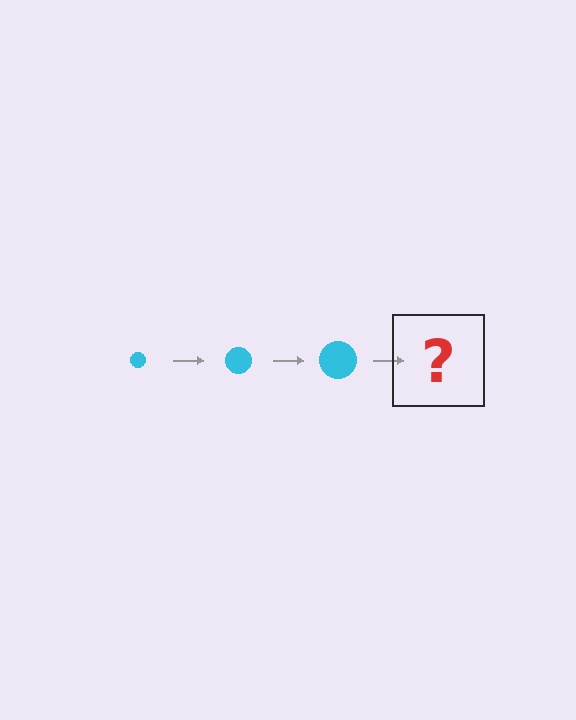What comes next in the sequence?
The next element should be a cyan circle, larger than the previous one.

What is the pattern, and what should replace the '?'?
The pattern is that the circle gets progressively larger each step. The '?' should be a cyan circle, larger than the previous one.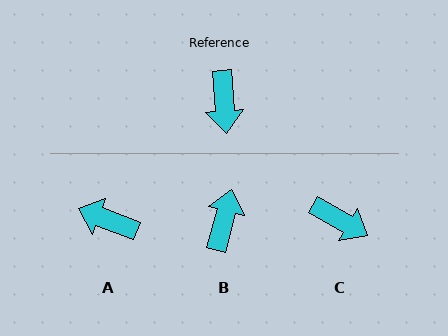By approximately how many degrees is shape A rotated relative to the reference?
Approximately 115 degrees clockwise.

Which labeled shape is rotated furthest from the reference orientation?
B, about 161 degrees away.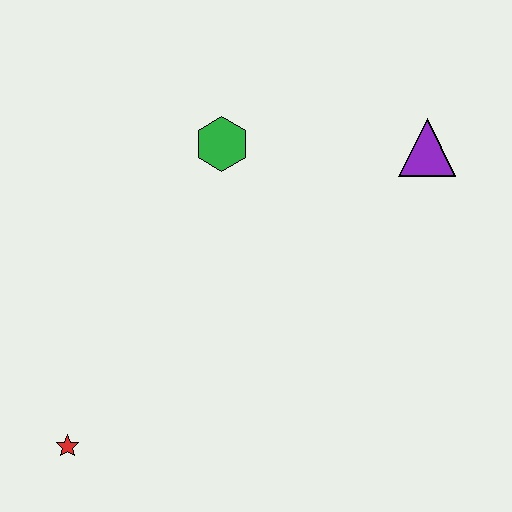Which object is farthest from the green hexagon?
The red star is farthest from the green hexagon.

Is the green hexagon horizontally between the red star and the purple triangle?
Yes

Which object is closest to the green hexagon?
The purple triangle is closest to the green hexagon.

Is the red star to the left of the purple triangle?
Yes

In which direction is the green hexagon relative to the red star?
The green hexagon is above the red star.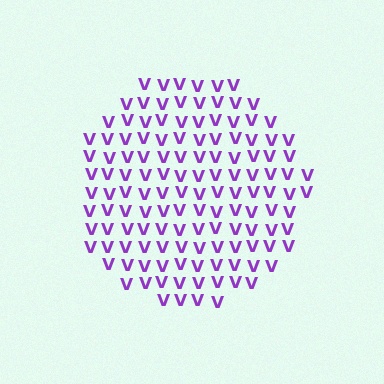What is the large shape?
The large shape is a circle.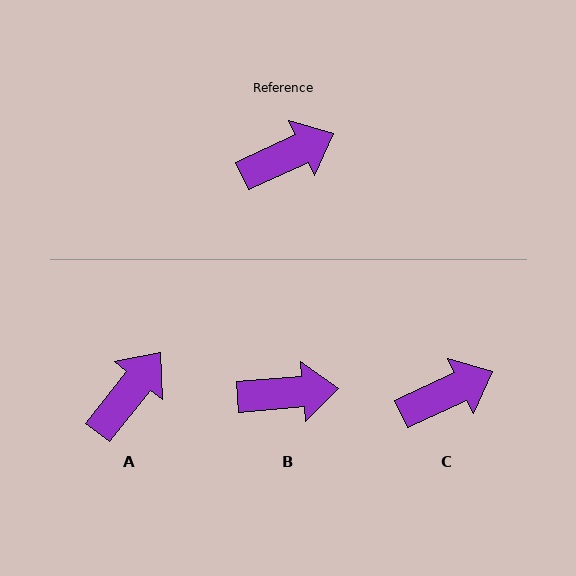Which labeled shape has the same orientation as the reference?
C.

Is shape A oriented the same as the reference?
No, it is off by about 27 degrees.